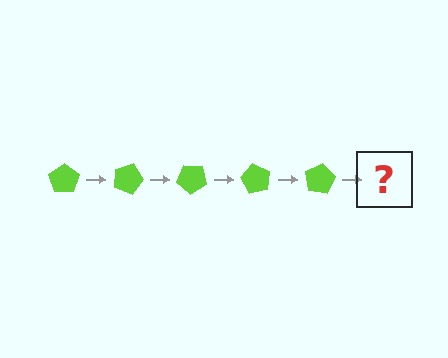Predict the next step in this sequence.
The next step is a lime pentagon rotated 100 degrees.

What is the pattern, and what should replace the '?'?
The pattern is that the pentagon rotates 20 degrees each step. The '?' should be a lime pentagon rotated 100 degrees.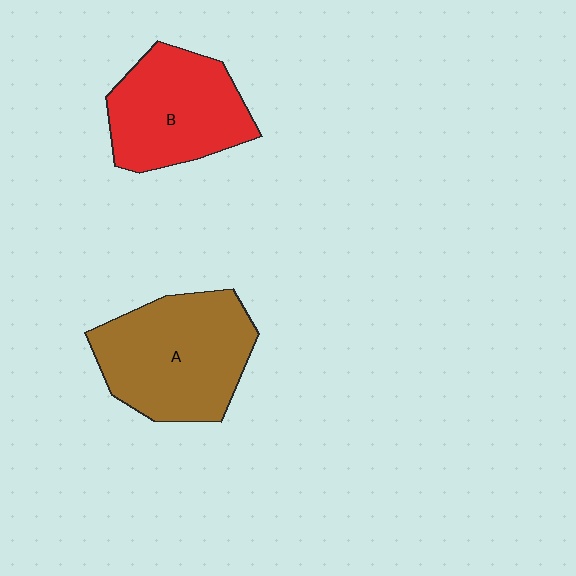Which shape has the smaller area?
Shape B (red).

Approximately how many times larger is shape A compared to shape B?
Approximately 1.2 times.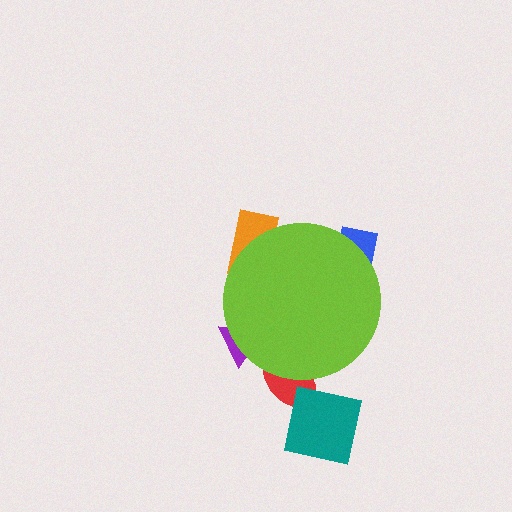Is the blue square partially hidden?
Yes, the blue square is partially hidden behind the lime circle.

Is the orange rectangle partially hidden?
Yes, the orange rectangle is partially hidden behind the lime circle.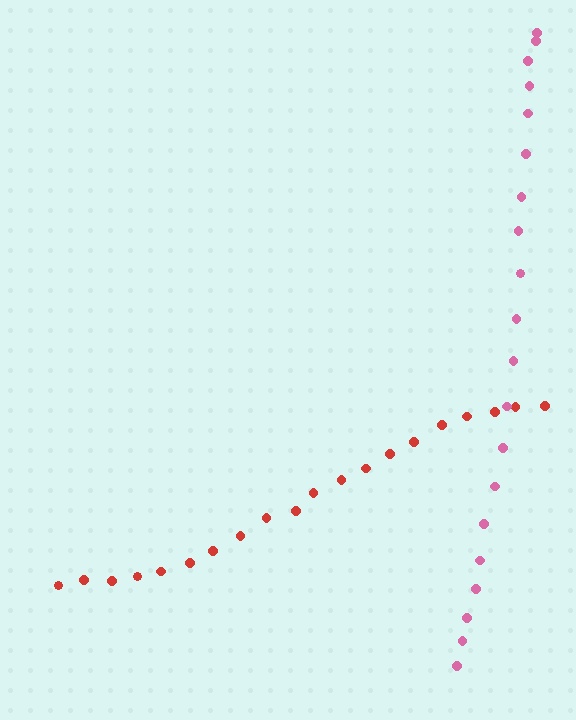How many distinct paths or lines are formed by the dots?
There are 2 distinct paths.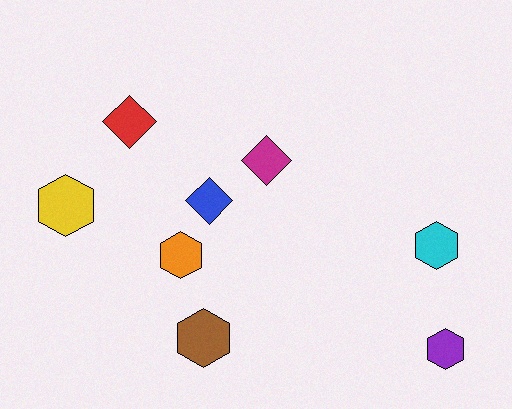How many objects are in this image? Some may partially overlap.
There are 8 objects.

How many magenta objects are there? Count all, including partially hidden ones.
There is 1 magenta object.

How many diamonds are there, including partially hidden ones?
There are 3 diamonds.